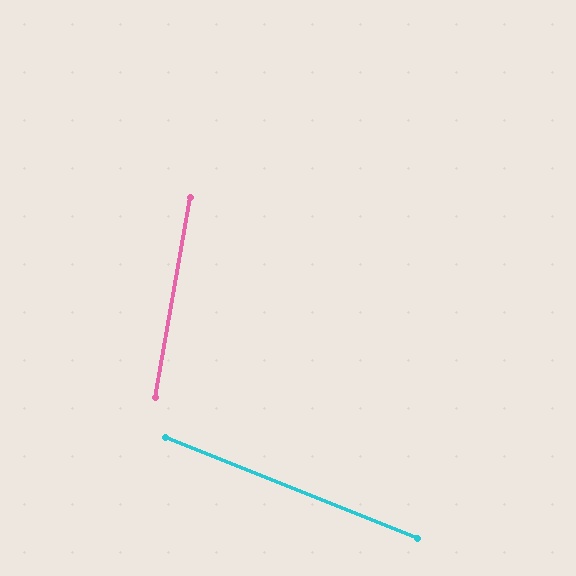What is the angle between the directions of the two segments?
Approximately 78 degrees.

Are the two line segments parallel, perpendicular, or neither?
Neither parallel nor perpendicular — they differ by about 78°.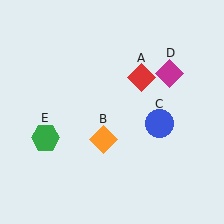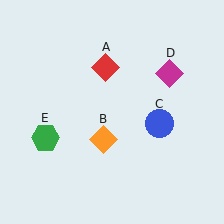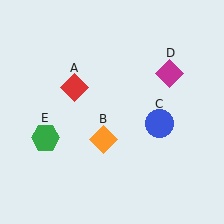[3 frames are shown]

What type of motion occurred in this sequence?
The red diamond (object A) rotated counterclockwise around the center of the scene.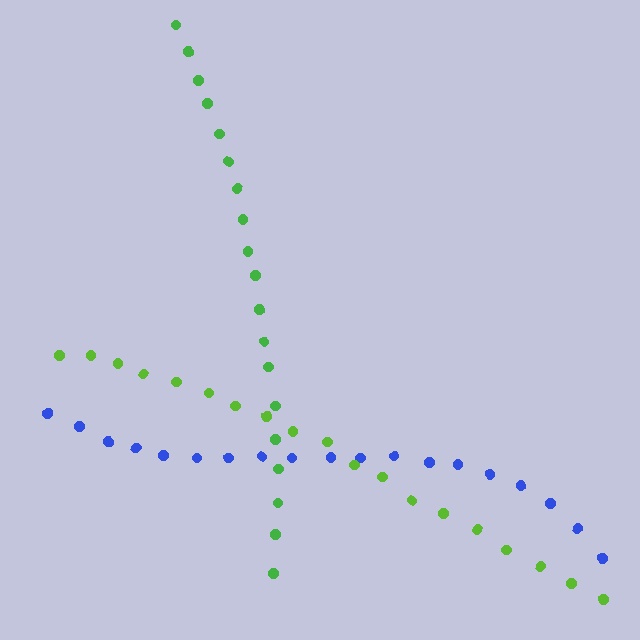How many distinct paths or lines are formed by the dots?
There are 3 distinct paths.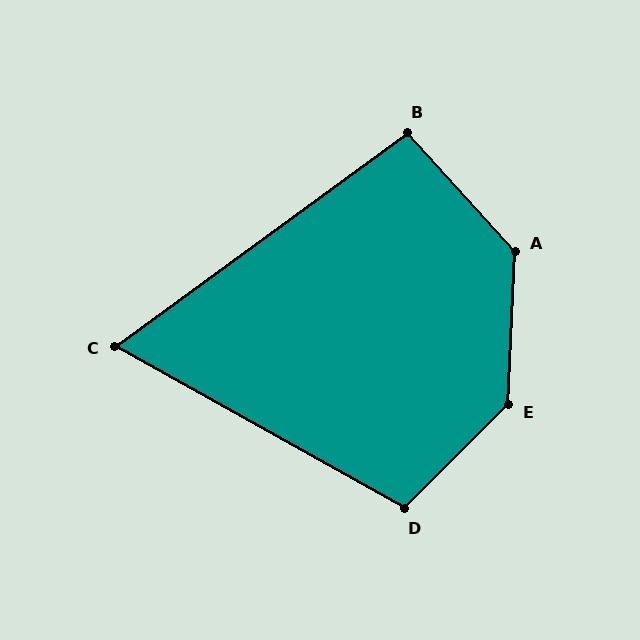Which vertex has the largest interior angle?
E, at approximately 137 degrees.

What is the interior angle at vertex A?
Approximately 135 degrees (obtuse).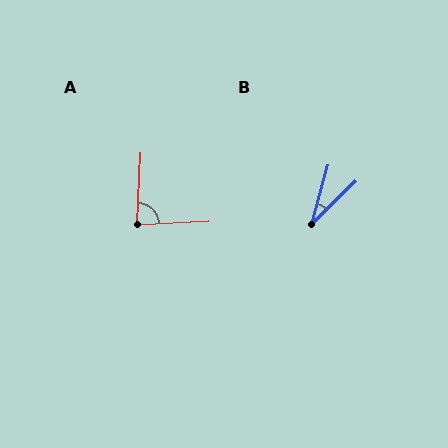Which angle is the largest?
A, at approximately 84 degrees.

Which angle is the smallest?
B, at approximately 30 degrees.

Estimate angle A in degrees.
Approximately 84 degrees.